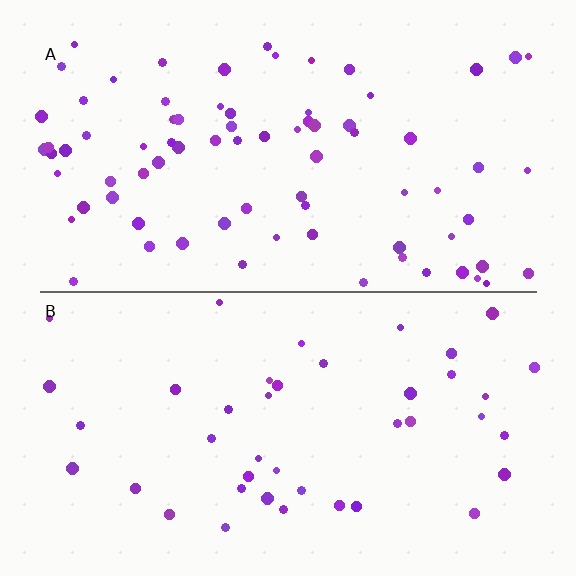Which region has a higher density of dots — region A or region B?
A (the top).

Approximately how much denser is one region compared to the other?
Approximately 1.9× — region A over region B.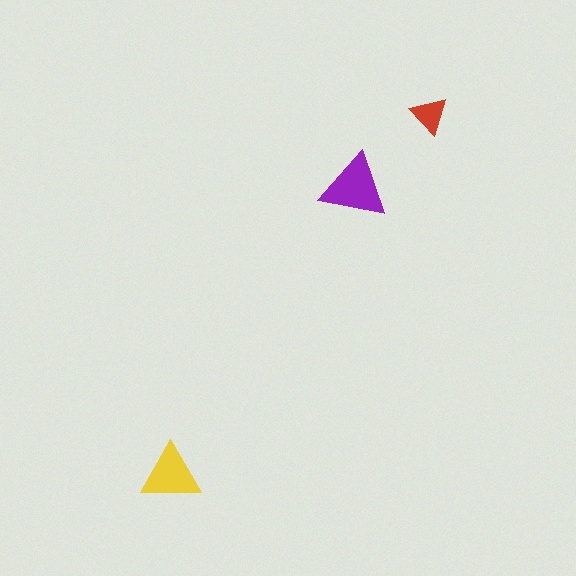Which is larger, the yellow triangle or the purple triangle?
The purple one.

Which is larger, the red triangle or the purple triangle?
The purple one.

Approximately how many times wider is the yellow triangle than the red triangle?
About 1.5 times wider.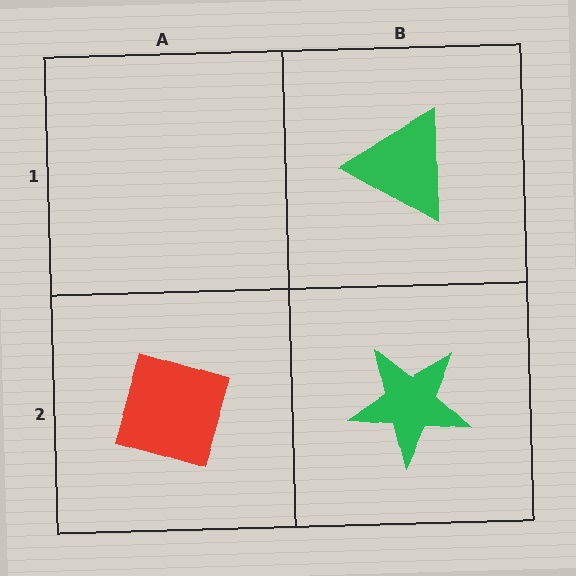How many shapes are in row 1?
1 shape.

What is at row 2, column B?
A green star.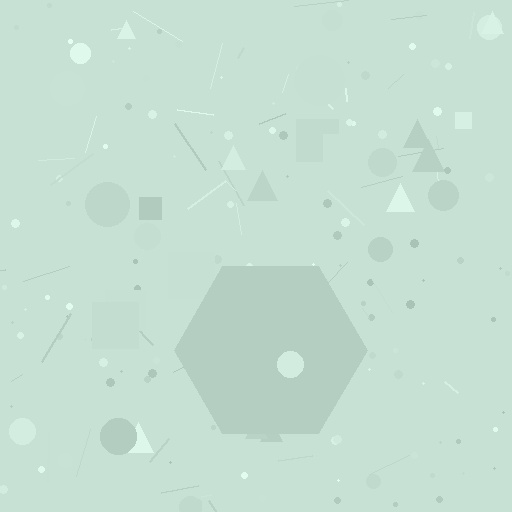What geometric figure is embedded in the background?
A hexagon is embedded in the background.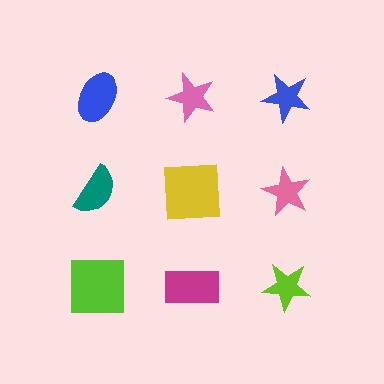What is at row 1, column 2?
A pink star.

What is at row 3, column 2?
A magenta rectangle.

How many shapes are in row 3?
3 shapes.